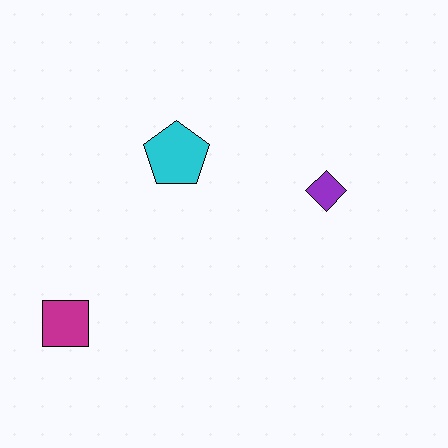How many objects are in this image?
There are 3 objects.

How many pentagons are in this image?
There is 1 pentagon.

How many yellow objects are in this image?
There are no yellow objects.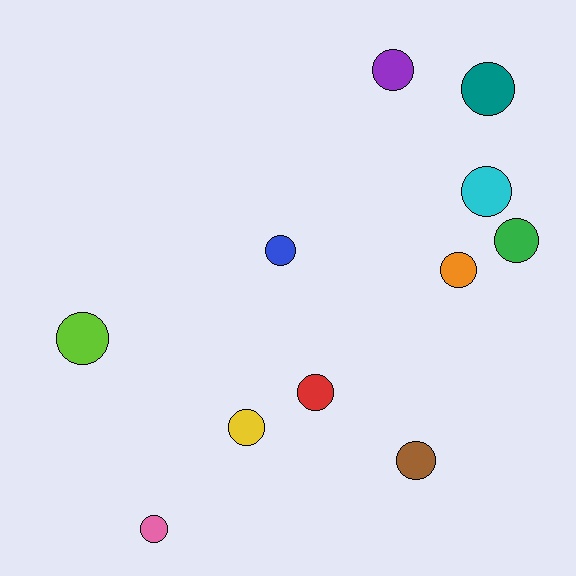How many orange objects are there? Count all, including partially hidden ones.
There is 1 orange object.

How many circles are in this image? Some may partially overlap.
There are 11 circles.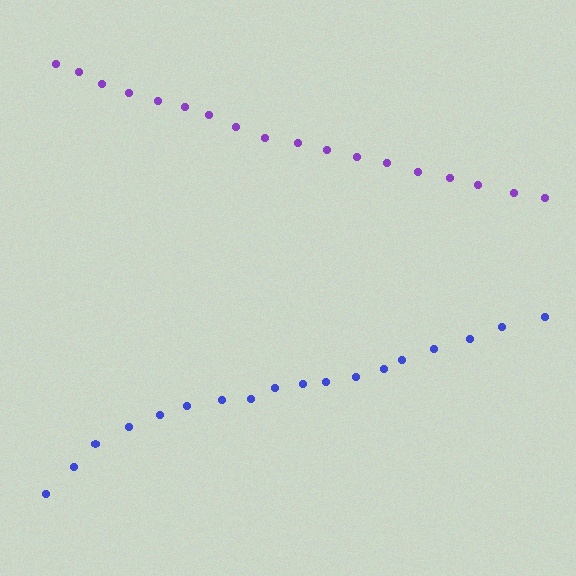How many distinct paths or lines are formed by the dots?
There are 2 distinct paths.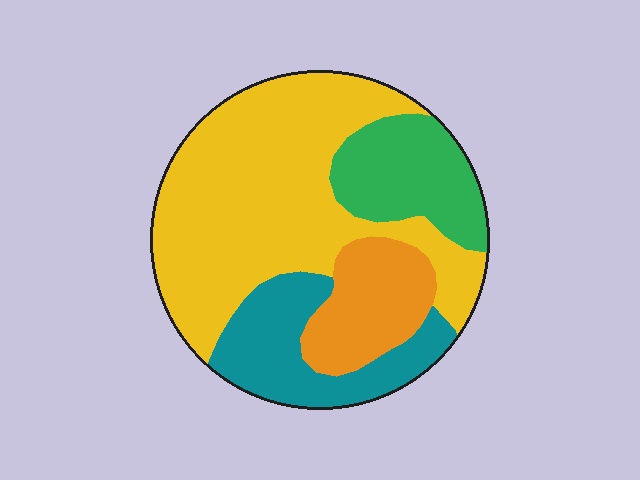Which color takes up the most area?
Yellow, at roughly 50%.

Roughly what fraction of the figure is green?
Green takes up about one sixth (1/6) of the figure.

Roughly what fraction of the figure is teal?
Teal covers roughly 20% of the figure.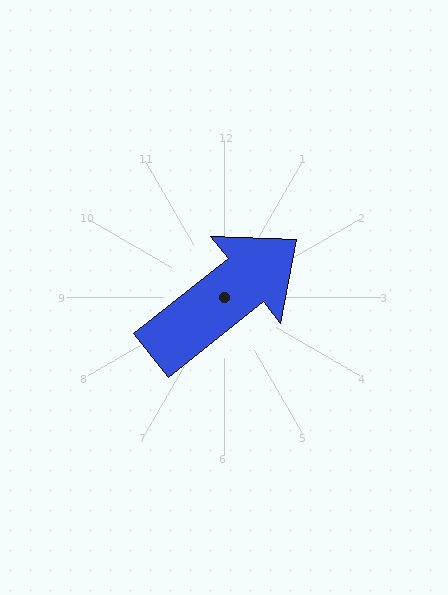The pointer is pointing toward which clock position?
Roughly 2 o'clock.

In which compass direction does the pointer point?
Northeast.